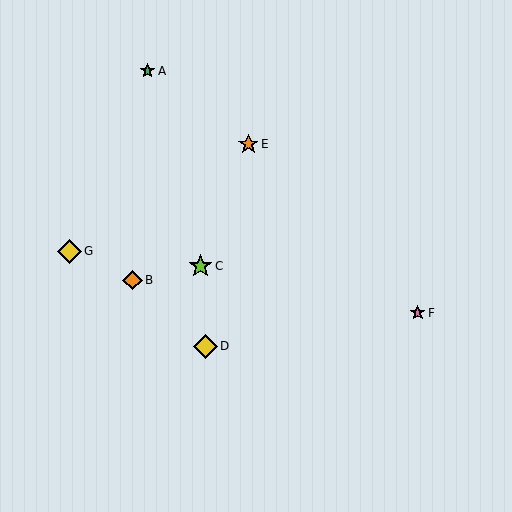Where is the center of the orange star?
The center of the orange star is at (248, 144).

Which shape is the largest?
The yellow diamond (labeled G) is the largest.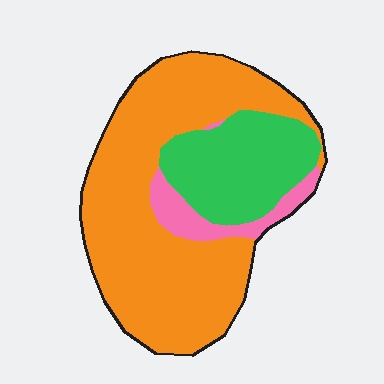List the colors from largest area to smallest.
From largest to smallest: orange, green, pink.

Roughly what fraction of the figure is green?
Green covers around 25% of the figure.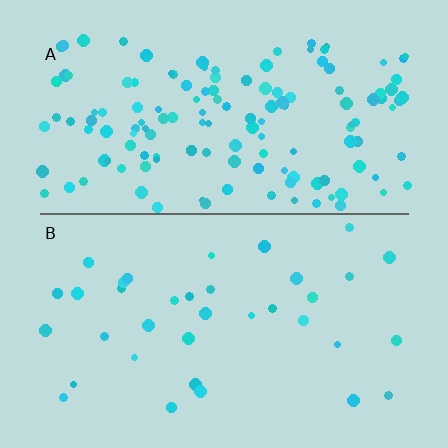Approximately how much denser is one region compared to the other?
Approximately 3.9× — region A over region B.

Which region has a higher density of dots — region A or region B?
A (the top).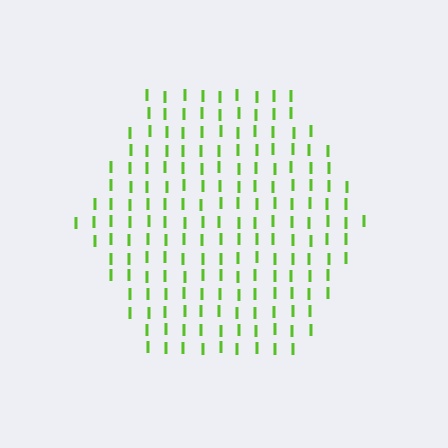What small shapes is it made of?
It is made of small letter I's.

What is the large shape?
The large shape is a hexagon.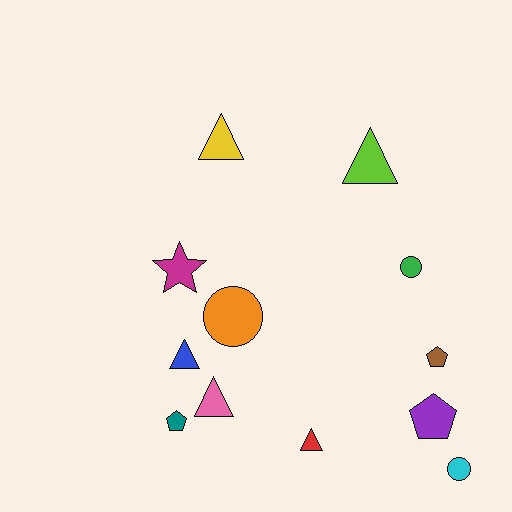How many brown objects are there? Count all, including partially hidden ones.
There is 1 brown object.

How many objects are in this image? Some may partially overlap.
There are 12 objects.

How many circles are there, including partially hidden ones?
There are 3 circles.